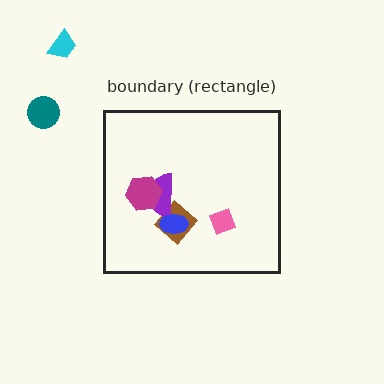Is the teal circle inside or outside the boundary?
Outside.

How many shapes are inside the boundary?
5 inside, 2 outside.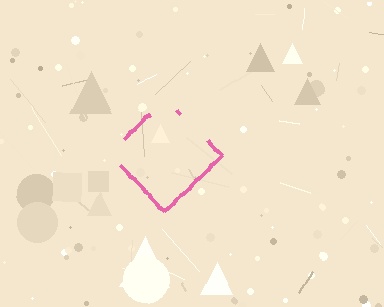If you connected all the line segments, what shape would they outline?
They would outline a diamond.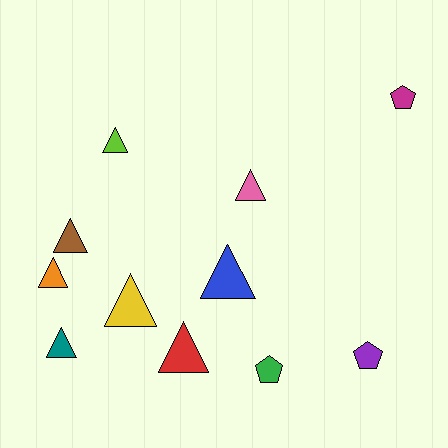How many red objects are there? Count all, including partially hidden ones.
There is 1 red object.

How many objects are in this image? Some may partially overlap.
There are 11 objects.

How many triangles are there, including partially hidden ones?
There are 8 triangles.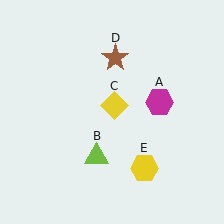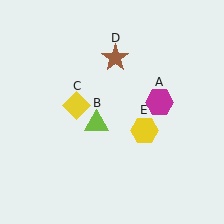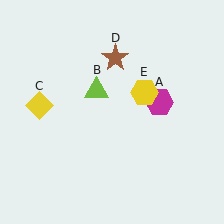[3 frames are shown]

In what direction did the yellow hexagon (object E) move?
The yellow hexagon (object E) moved up.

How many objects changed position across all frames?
3 objects changed position: lime triangle (object B), yellow diamond (object C), yellow hexagon (object E).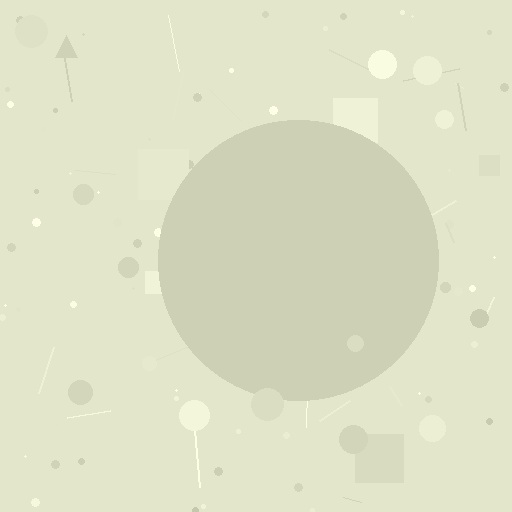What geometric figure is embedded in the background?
A circle is embedded in the background.